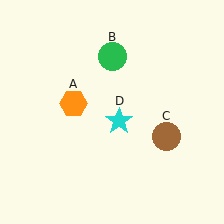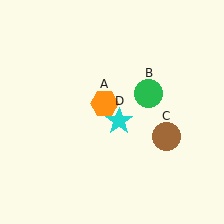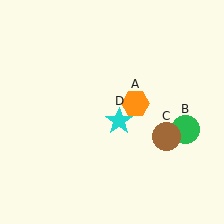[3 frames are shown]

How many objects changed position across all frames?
2 objects changed position: orange hexagon (object A), green circle (object B).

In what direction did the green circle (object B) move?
The green circle (object B) moved down and to the right.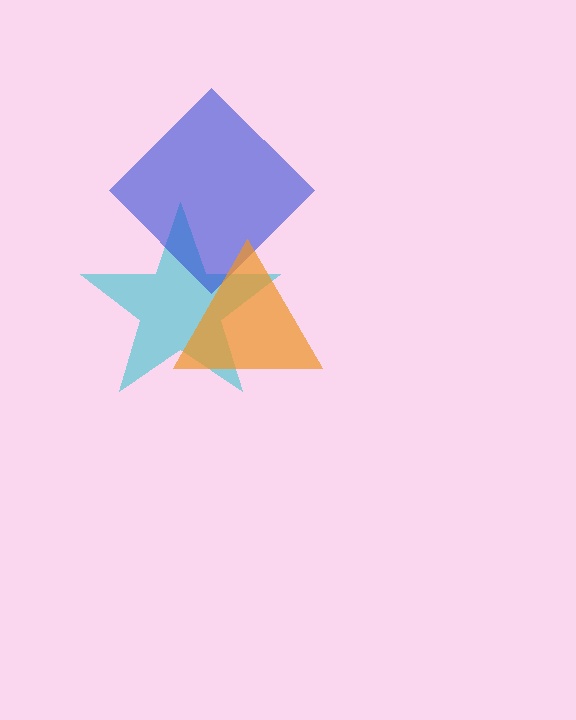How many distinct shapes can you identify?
There are 3 distinct shapes: a cyan star, a blue diamond, an orange triangle.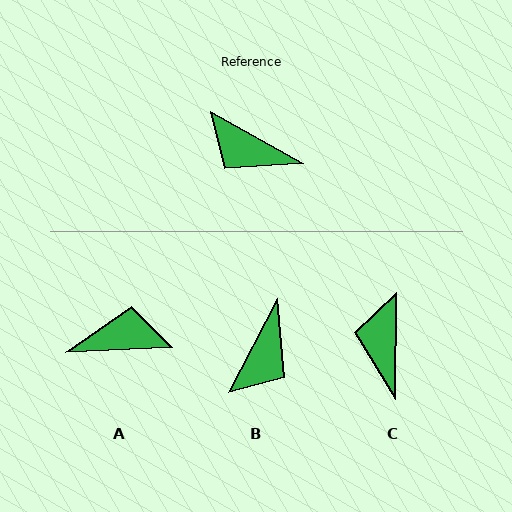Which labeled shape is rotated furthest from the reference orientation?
A, about 148 degrees away.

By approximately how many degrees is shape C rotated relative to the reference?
Approximately 61 degrees clockwise.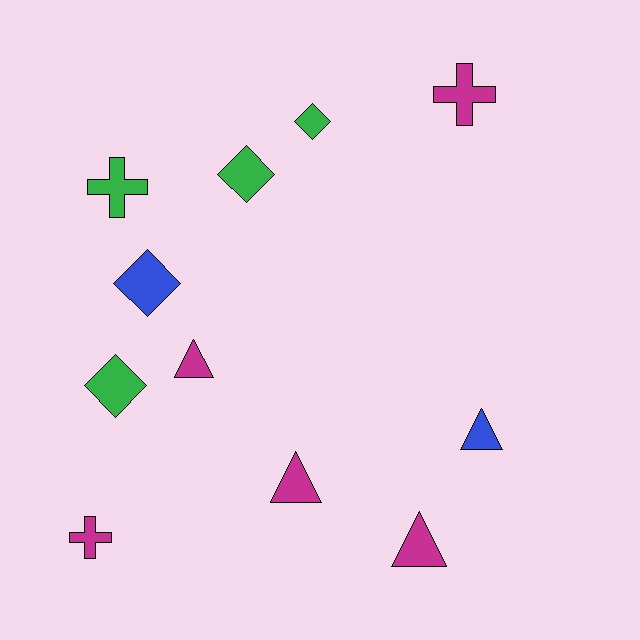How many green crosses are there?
There is 1 green cross.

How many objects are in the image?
There are 11 objects.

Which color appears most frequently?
Magenta, with 5 objects.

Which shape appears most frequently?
Diamond, with 4 objects.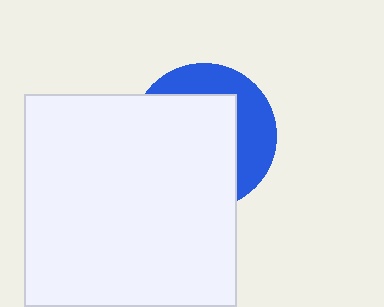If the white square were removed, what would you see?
You would see the complete blue circle.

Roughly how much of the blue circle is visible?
A small part of it is visible (roughly 35%).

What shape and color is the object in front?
The object in front is a white square.